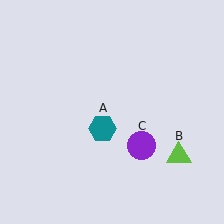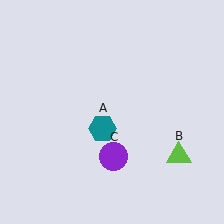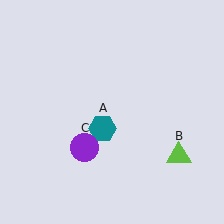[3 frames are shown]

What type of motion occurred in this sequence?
The purple circle (object C) rotated clockwise around the center of the scene.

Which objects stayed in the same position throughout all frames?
Teal hexagon (object A) and lime triangle (object B) remained stationary.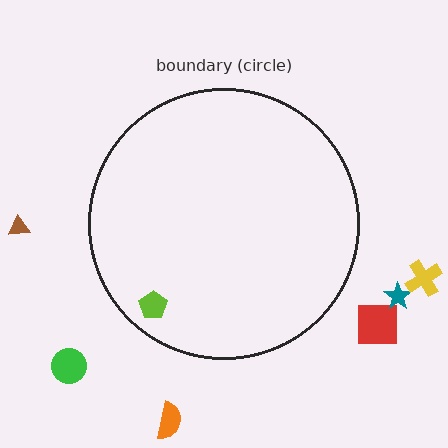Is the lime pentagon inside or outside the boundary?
Inside.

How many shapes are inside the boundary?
1 inside, 6 outside.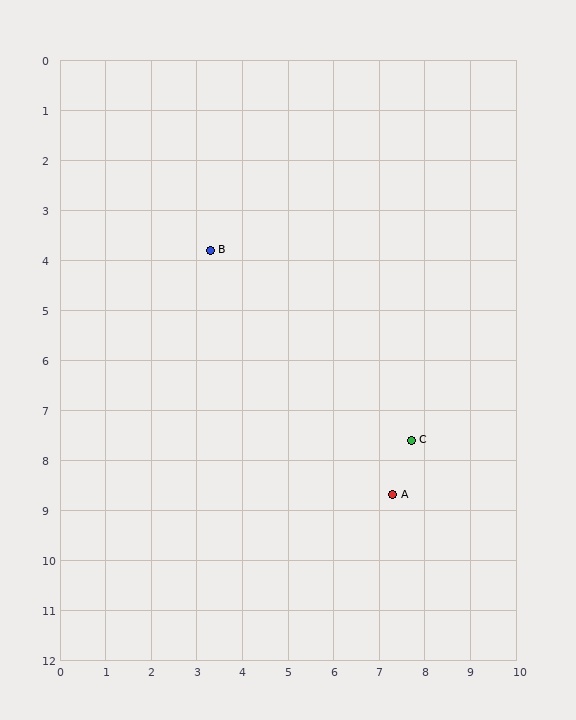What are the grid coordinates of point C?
Point C is at approximately (7.7, 7.6).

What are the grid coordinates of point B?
Point B is at approximately (3.3, 3.8).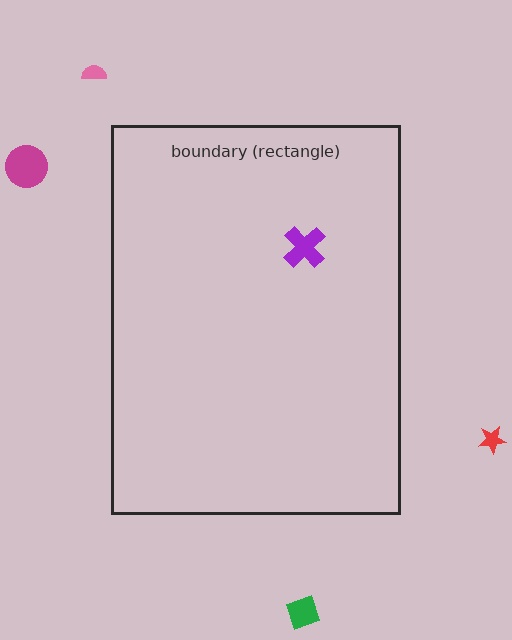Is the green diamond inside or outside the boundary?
Outside.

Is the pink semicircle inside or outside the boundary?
Outside.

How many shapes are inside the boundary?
1 inside, 4 outside.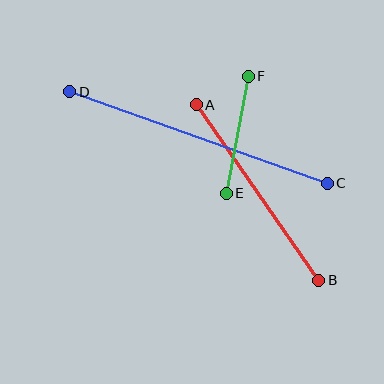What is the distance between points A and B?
The distance is approximately 214 pixels.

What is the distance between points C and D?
The distance is approximately 273 pixels.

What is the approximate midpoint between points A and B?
The midpoint is at approximately (257, 193) pixels.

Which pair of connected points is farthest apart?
Points C and D are farthest apart.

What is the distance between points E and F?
The distance is approximately 119 pixels.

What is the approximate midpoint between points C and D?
The midpoint is at approximately (198, 137) pixels.